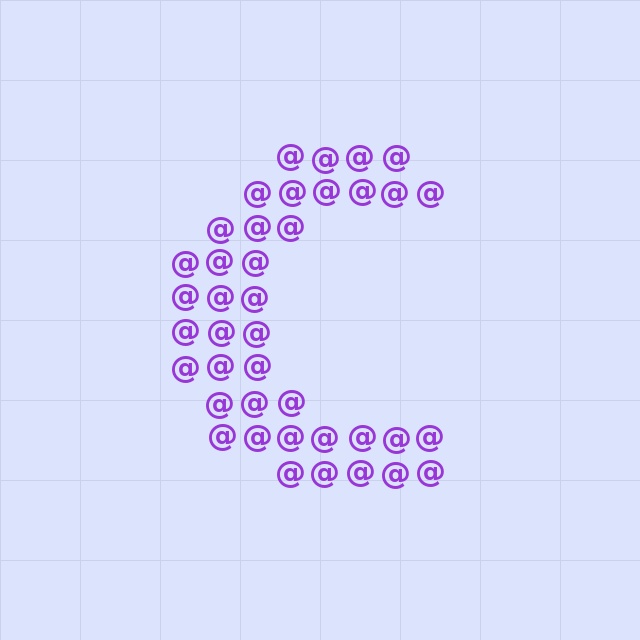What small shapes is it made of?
It is made of small at signs.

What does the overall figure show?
The overall figure shows the letter C.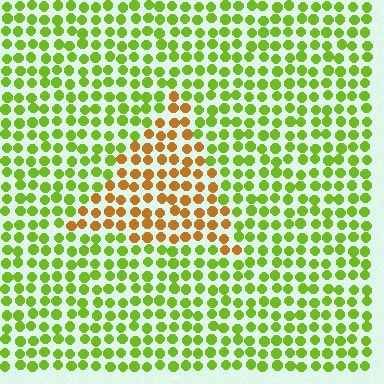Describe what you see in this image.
The image is filled with small lime elements in a uniform arrangement. A triangle-shaped region is visible where the elements are tinted to a slightly different hue, forming a subtle color boundary.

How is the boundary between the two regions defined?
The boundary is defined purely by a slight shift in hue (about 58 degrees). Spacing, size, and orientation are identical on both sides.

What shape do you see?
I see a triangle.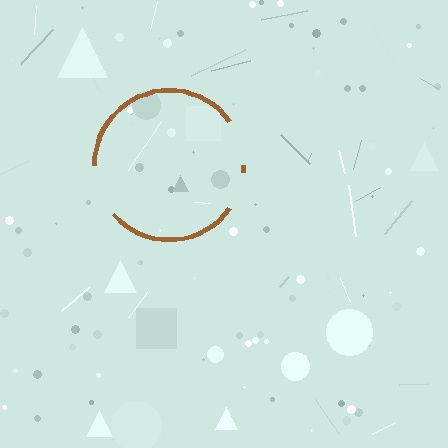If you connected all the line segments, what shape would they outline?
They would outline a circle.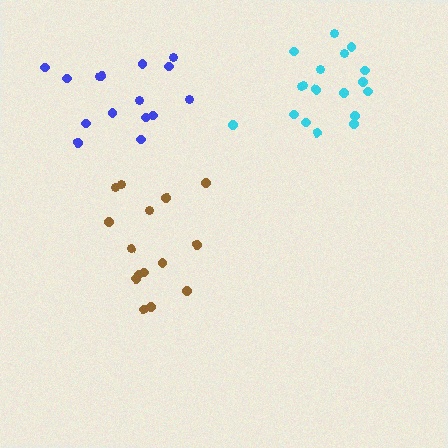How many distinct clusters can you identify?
There are 3 distinct clusters.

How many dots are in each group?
Group 1: 15 dots, Group 2: 15 dots, Group 3: 18 dots (48 total).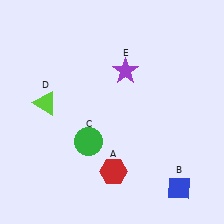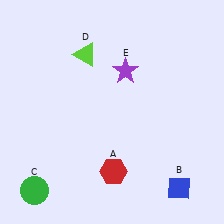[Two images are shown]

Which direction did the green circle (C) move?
The green circle (C) moved left.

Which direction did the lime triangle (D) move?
The lime triangle (D) moved up.